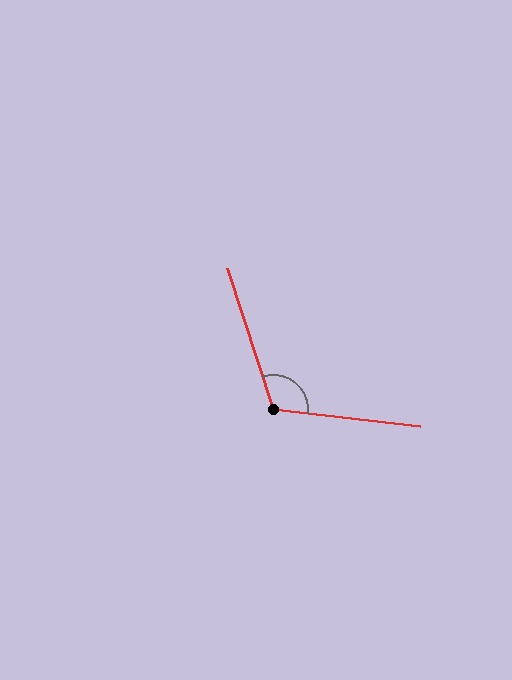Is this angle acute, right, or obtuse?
It is obtuse.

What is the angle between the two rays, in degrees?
Approximately 115 degrees.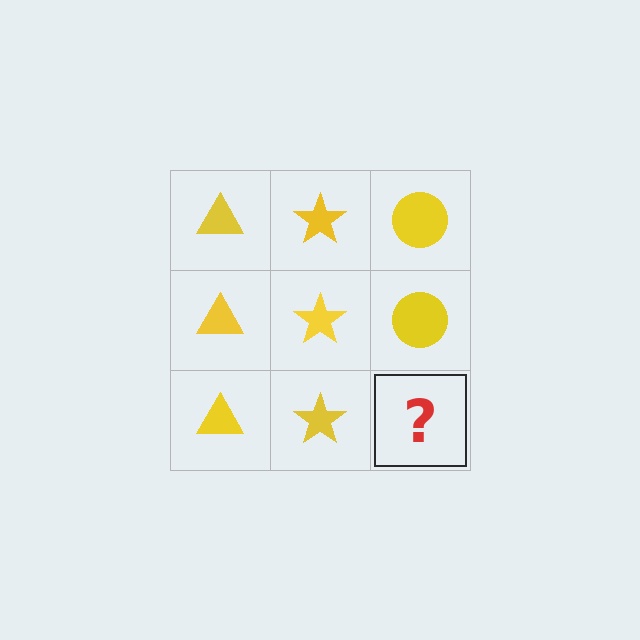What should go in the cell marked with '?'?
The missing cell should contain a yellow circle.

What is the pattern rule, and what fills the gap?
The rule is that each column has a consistent shape. The gap should be filled with a yellow circle.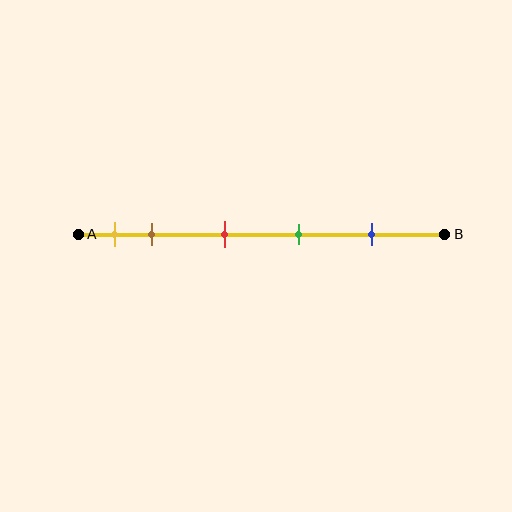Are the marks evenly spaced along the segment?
No, the marks are not evenly spaced.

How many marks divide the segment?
There are 5 marks dividing the segment.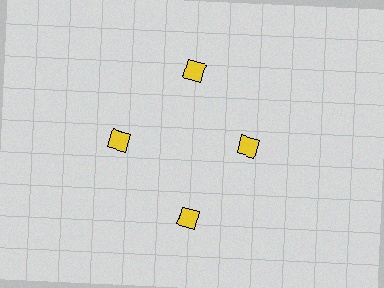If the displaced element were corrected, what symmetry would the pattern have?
It would have 4-fold rotational symmetry — the pattern would map onto itself every 90 degrees.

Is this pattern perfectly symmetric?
No. The 4 yellow diamonds are arranged in a ring, but one element near the 3 o'clock position is pulled inward toward the center, breaking the 4-fold rotational symmetry.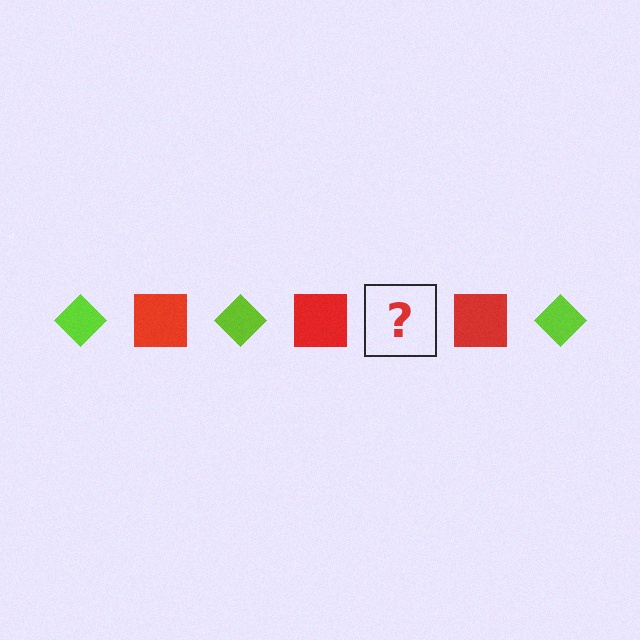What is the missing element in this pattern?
The missing element is a lime diamond.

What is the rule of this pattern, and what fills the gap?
The rule is that the pattern alternates between lime diamond and red square. The gap should be filled with a lime diamond.